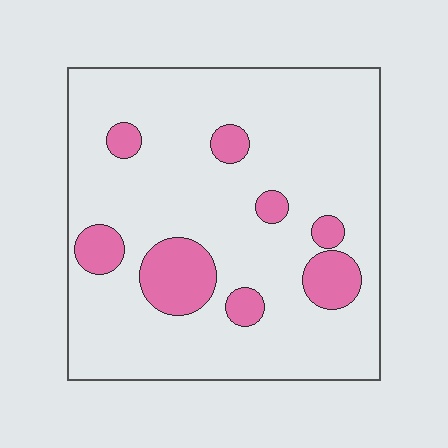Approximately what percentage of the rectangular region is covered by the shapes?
Approximately 15%.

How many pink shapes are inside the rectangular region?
8.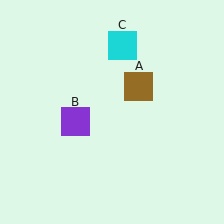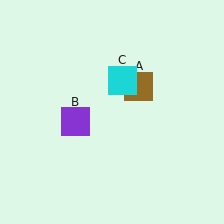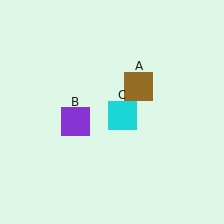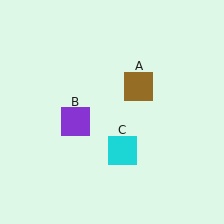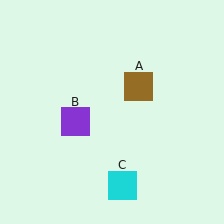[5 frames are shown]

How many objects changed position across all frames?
1 object changed position: cyan square (object C).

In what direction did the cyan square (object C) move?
The cyan square (object C) moved down.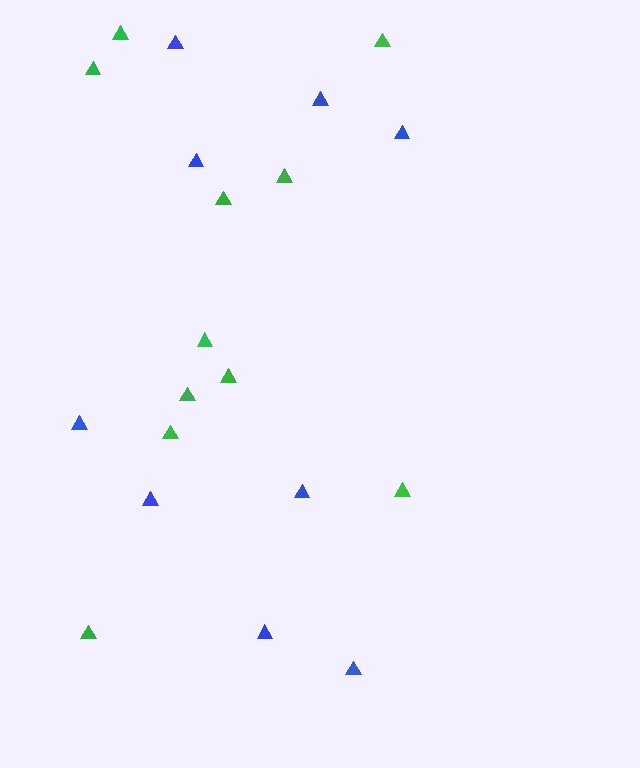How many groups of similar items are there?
There are 2 groups: one group of blue triangles (9) and one group of green triangles (11).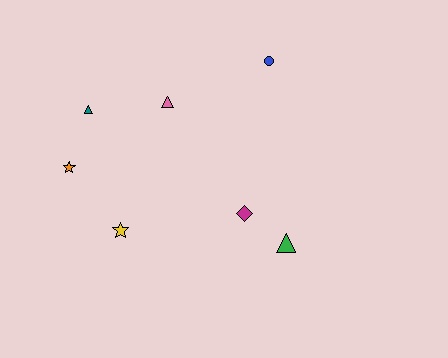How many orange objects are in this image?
There is 1 orange object.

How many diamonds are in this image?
There is 1 diamond.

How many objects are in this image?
There are 7 objects.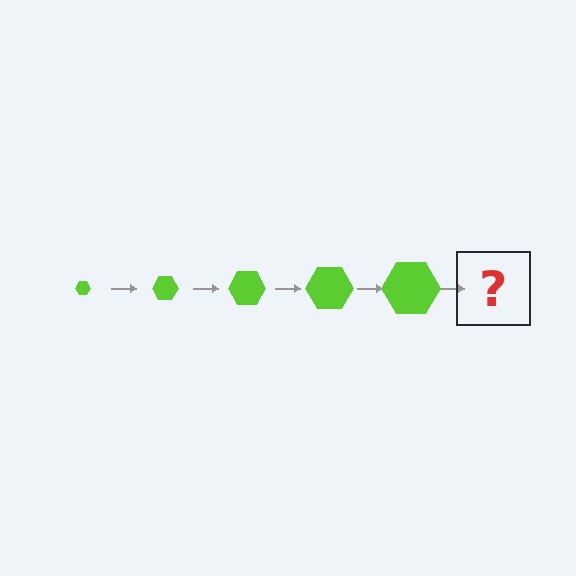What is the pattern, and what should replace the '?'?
The pattern is that the hexagon gets progressively larger each step. The '?' should be a lime hexagon, larger than the previous one.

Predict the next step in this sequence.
The next step is a lime hexagon, larger than the previous one.